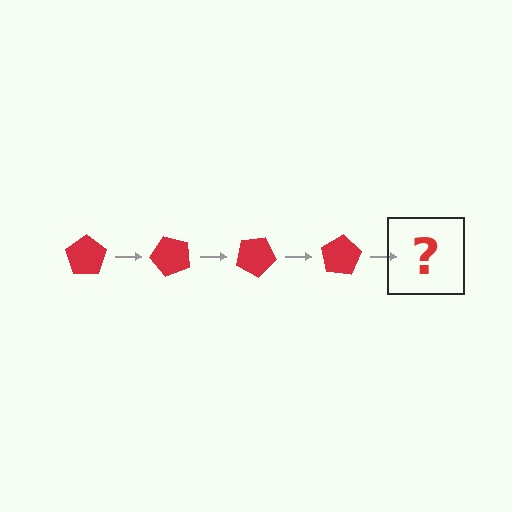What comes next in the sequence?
The next element should be a red pentagon rotated 200 degrees.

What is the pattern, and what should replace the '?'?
The pattern is that the pentagon rotates 50 degrees each step. The '?' should be a red pentagon rotated 200 degrees.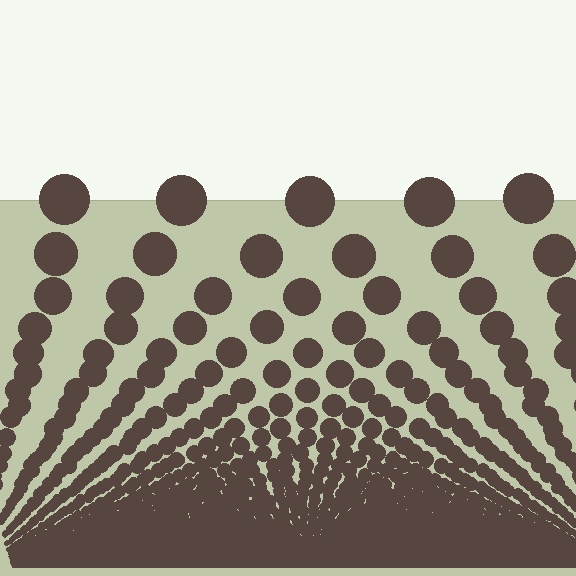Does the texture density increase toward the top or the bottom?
Density increases toward the bottom.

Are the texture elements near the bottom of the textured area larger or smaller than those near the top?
Smaller. The gradient is inverted — elements near the bottom are smaller and denser.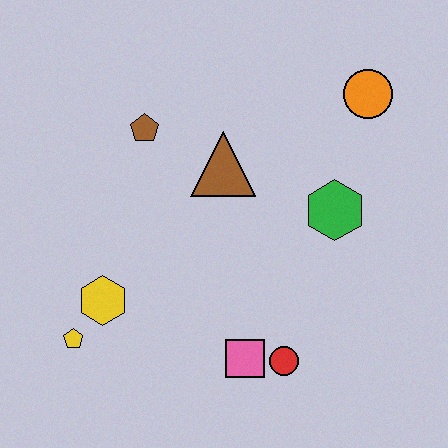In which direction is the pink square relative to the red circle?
The pink square is to the left of the red circle.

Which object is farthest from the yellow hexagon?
The orange circle is farthest from the yellow hexagon.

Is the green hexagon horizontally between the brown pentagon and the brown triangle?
No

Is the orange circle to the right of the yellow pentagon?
Yes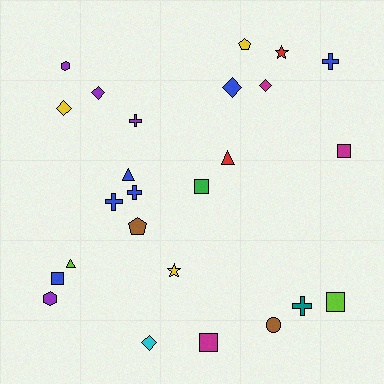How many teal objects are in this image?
There is 1 teal object.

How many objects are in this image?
There are 25 objects.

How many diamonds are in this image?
There are 5 diamonds.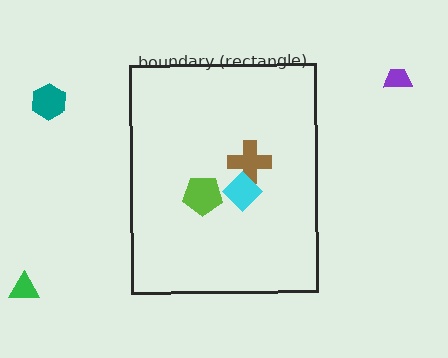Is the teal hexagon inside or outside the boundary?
Outside.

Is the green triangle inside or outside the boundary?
Outside.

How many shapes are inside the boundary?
3 inside, 3 outside.